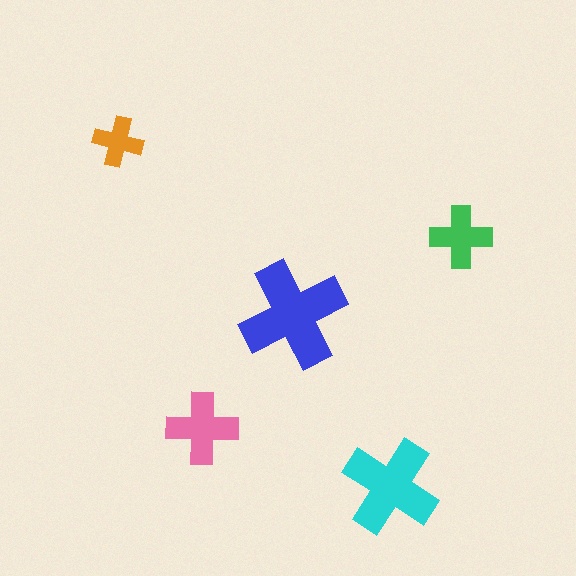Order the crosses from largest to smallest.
the blue one, the cyan one, the pink one, the green one, the orange one.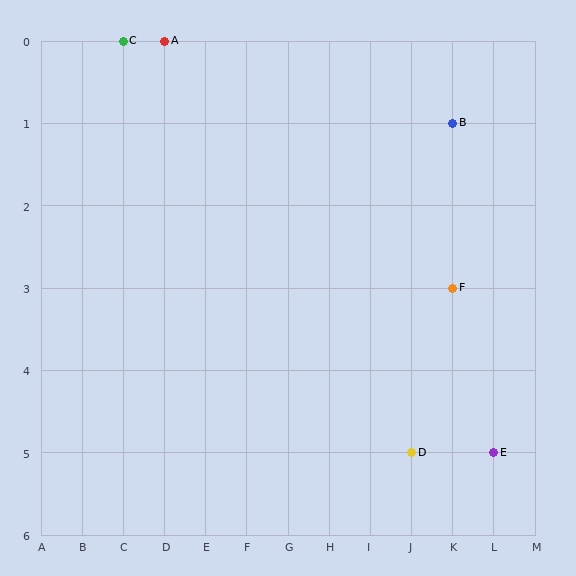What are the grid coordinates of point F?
Point F is at grid coordinates (K, 3).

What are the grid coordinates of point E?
Point E is at grid coordinates (L, 5).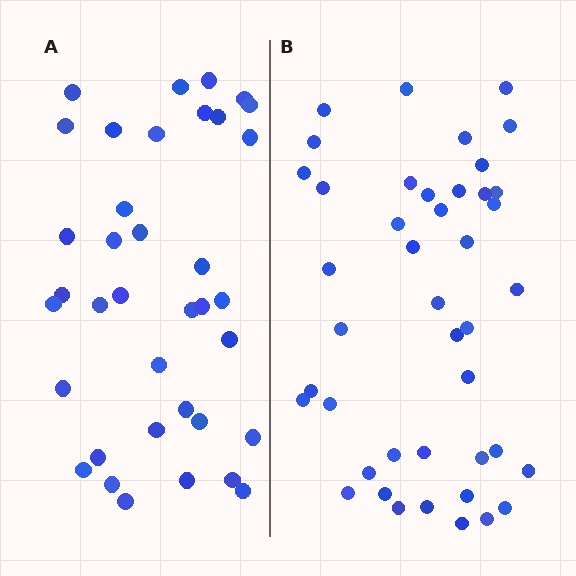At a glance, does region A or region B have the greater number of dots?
Region B (the right region) has more dots.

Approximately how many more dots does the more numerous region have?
Region B has about 6 more dots than region A.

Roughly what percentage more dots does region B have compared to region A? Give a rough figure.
About 15% more.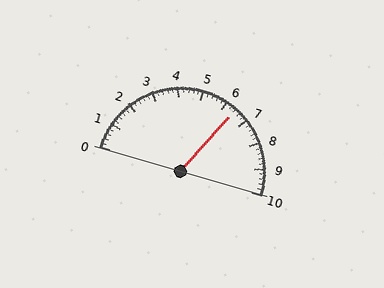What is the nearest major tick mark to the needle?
The nearest major tick mark is 6.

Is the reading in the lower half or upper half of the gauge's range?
The reading is in the upper half of the range (0 to 10).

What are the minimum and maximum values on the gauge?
The gauge ranges from 0 to 10.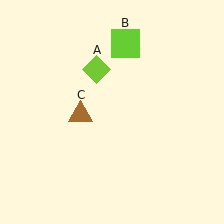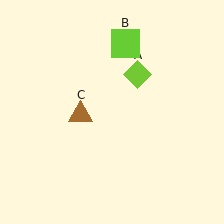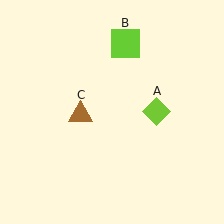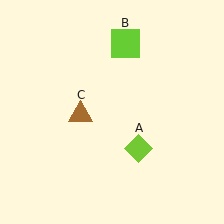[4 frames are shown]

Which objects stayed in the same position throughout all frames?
Lime square (object B) and brown triangle (object C) remained stationary.